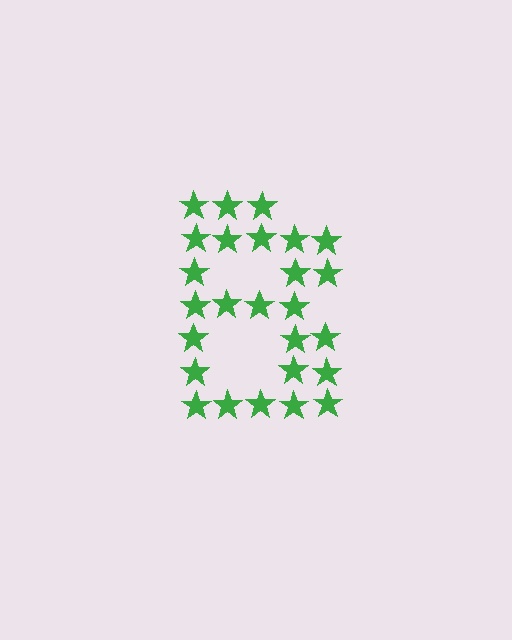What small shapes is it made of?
It is made of small stars.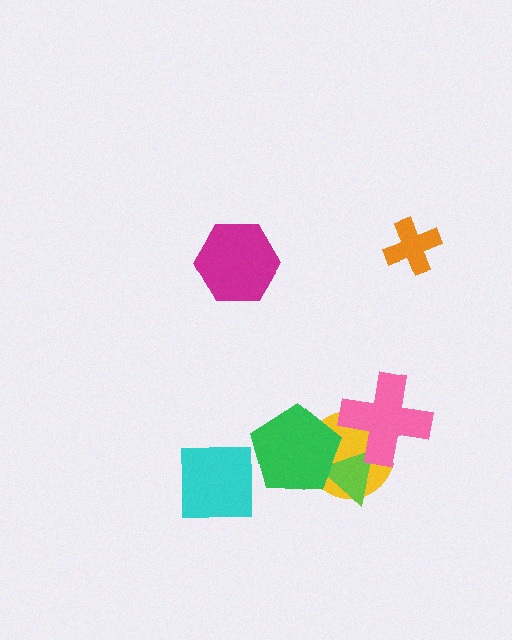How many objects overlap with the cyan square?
0 objects overlap with the cyan square.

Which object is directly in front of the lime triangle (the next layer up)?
The pink cross is directly in front of the lime triangle.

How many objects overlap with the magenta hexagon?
0 objects overlap with the magenta hexagon.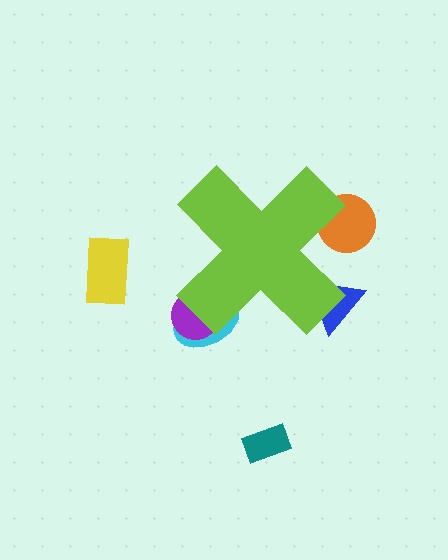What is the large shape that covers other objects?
A lime cross.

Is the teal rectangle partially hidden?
No, the teal rectangle is fully visible.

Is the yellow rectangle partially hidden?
No, the yellow rectangle is fully visible.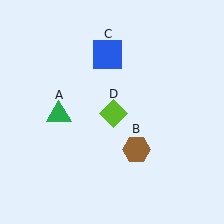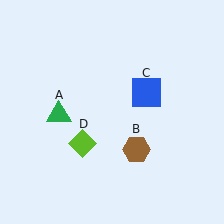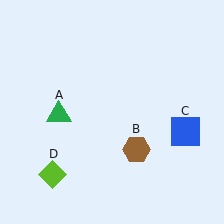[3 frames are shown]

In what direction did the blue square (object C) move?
The blue square (object C) moved down and to the right.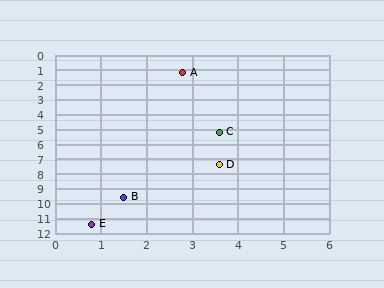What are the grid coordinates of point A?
Point A is at approximately (2.8, 1.2).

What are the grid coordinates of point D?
Point D is at approximately (3.6, 7.4).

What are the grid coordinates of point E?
Point E is at approximately (0.8, 11.4).